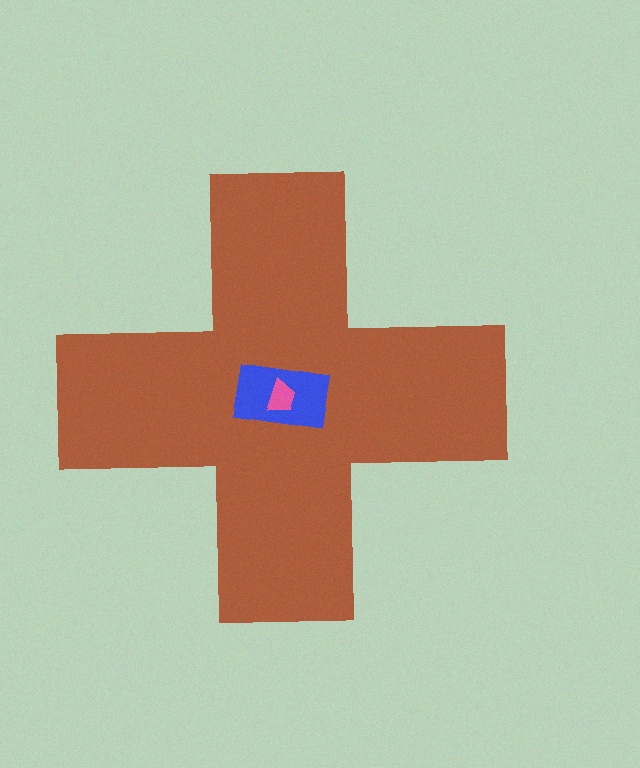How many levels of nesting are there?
3.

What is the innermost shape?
The pink trapezoid.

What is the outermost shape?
The brown cross.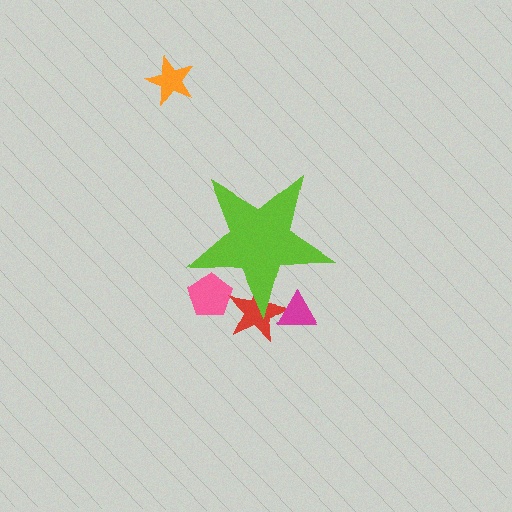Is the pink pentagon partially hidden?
Yes, the pink pentagon is partially hidden behind the lime star.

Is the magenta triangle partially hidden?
Yes, the magenta triangle is partially hidden behind the lime star.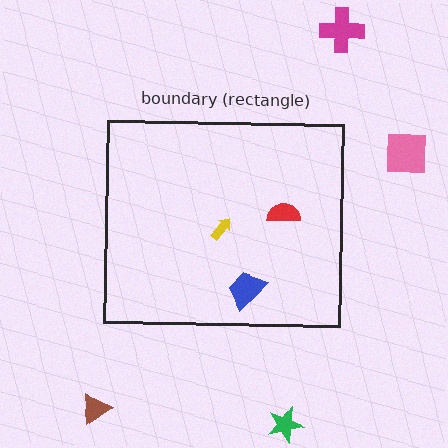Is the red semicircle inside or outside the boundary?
Inside.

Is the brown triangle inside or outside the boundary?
Outside.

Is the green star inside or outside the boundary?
Outside.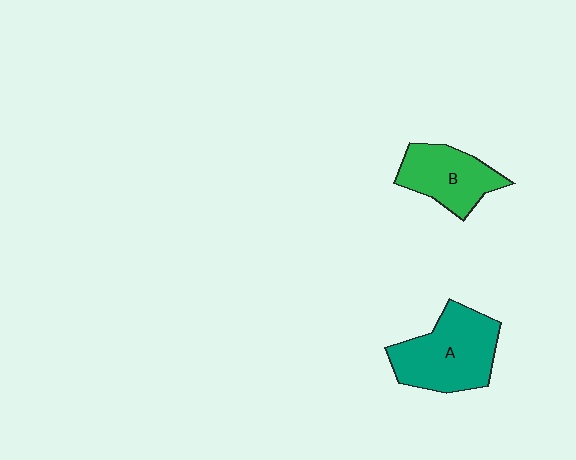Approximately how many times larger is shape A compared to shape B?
Approximately 1.4 times.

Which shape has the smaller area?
Shape B (green).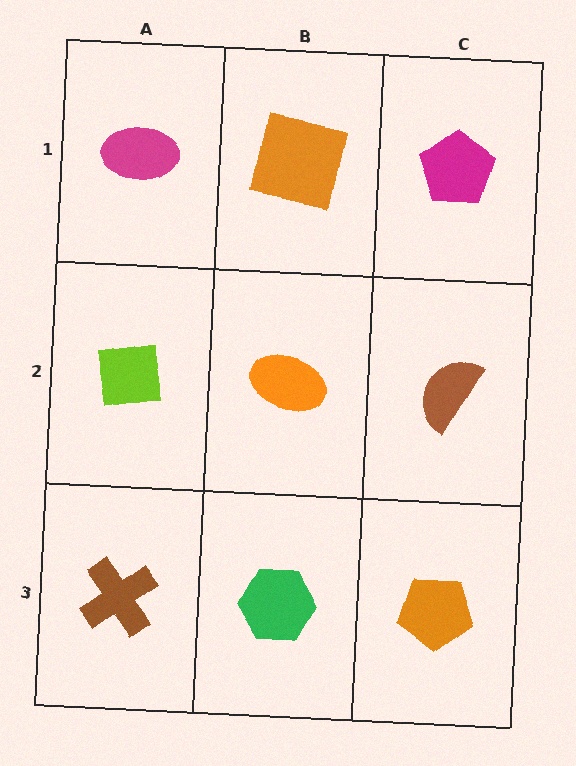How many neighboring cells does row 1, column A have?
2.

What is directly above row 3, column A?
A lime square.